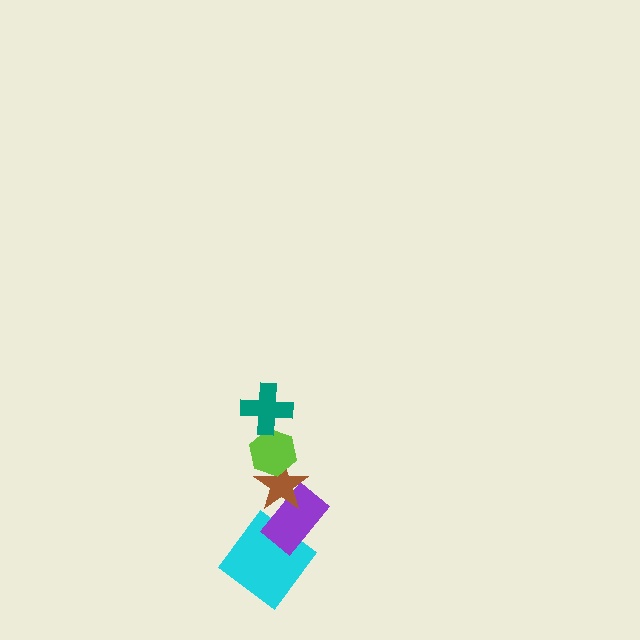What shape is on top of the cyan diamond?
The purple rectangle is on top of the cyan diamond.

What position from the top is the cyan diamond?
The cyan diamond is 5th from the top.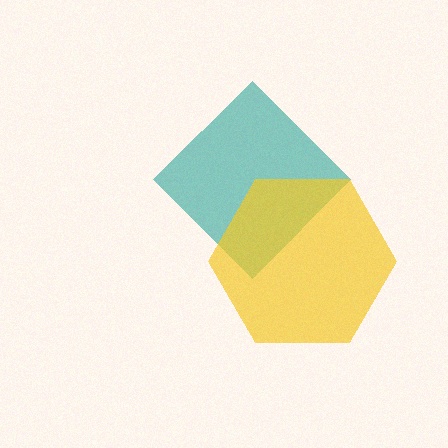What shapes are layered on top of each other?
The layered shapes are: a teal diamond, a yellow hexagon.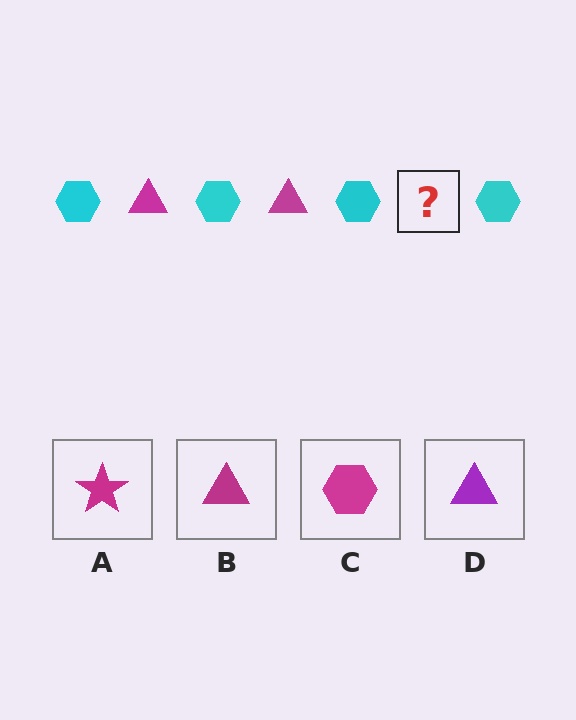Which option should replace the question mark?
Option B.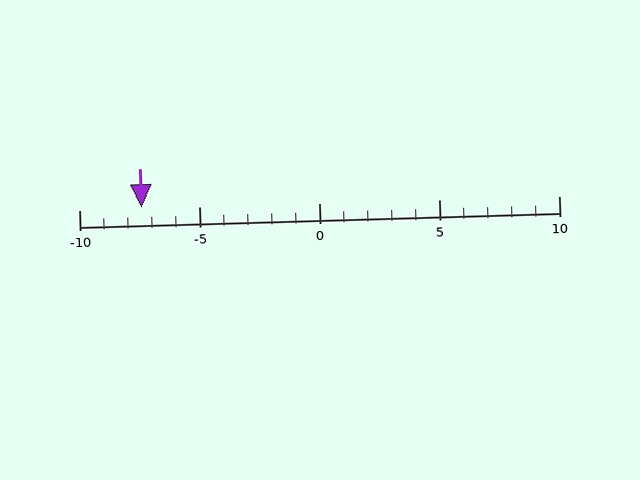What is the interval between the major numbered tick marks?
The major tick marks are spaced 5 units apart.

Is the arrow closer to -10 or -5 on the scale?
The arrow is closer to -5.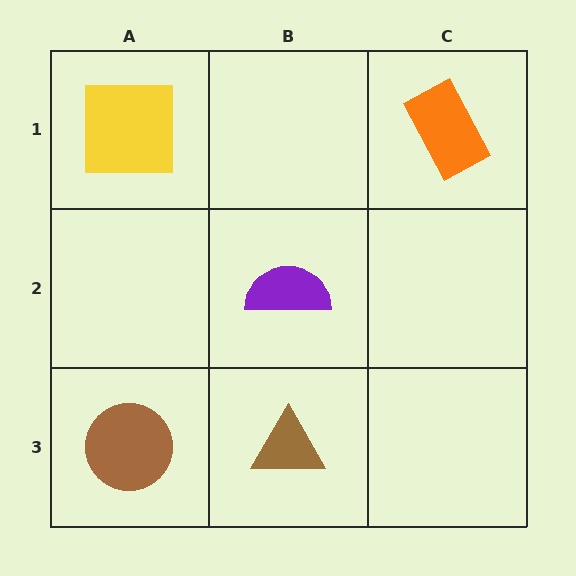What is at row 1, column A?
A yellow square.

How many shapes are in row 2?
1 shape.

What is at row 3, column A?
A brown circle.